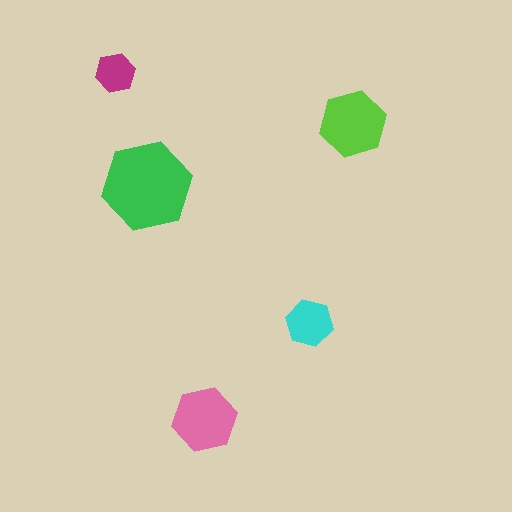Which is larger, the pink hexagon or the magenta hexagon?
The pink one.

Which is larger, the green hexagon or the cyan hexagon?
The green one.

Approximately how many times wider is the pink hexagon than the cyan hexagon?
About 1.5 times wider.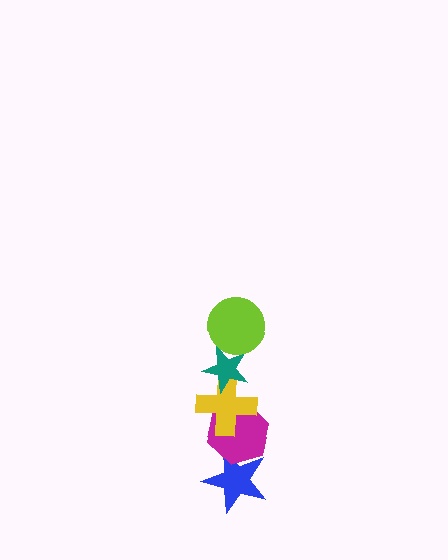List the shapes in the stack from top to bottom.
From top to bottom: the lime circle, the teal star, the yellow cross, the magenta hexagon, the blue star.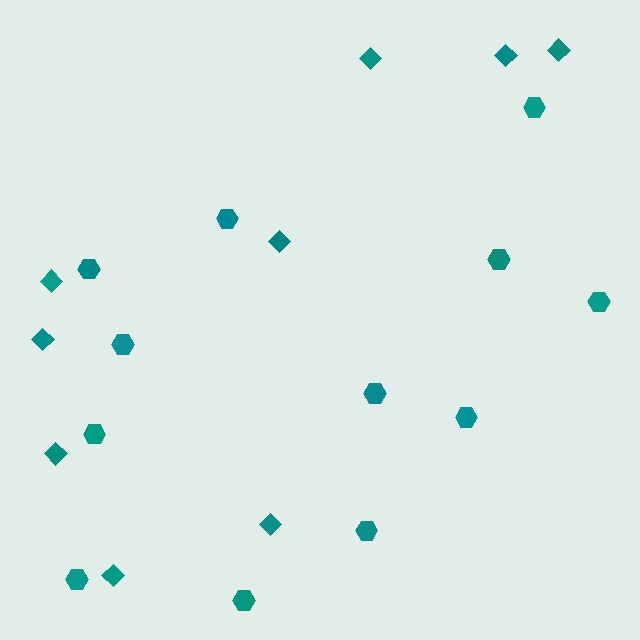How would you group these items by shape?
There are 2 groups: one group of diamonds (9) and one group of hexagons (12).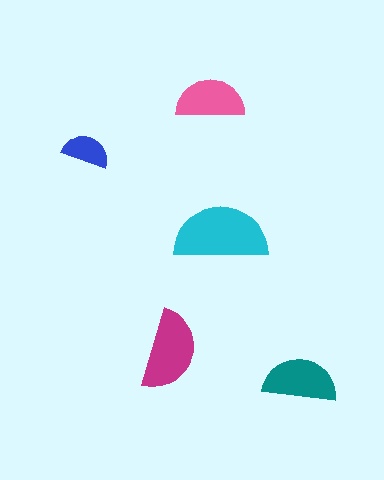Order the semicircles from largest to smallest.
the cyan one, the magenta one, the teal one, the pink one, the blue one.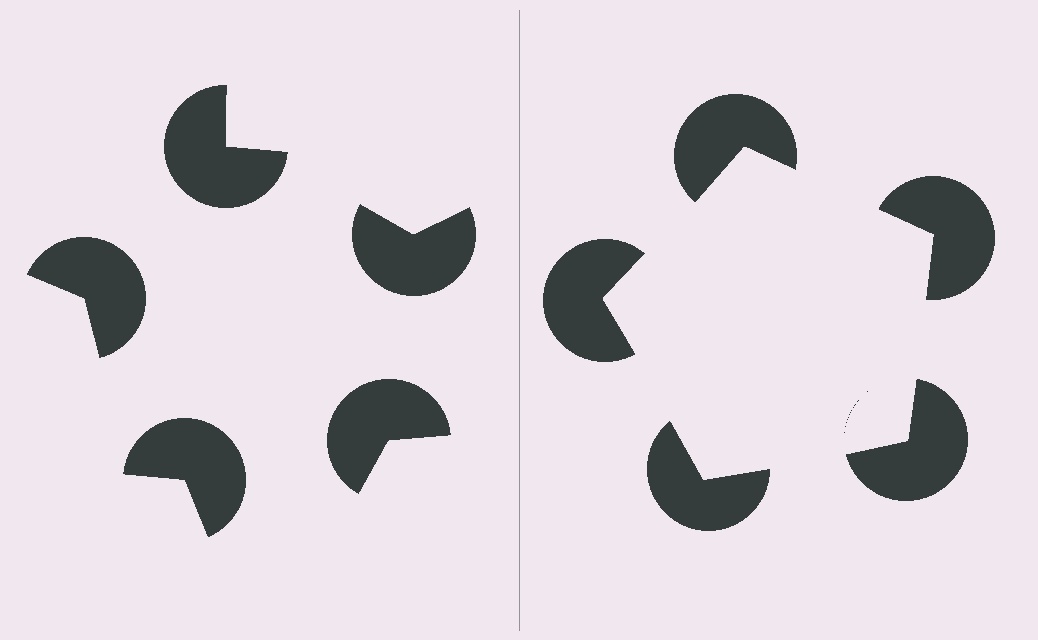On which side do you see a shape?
An illusory pentagon appears on the right side. On the left side the wedge cuts are rotated, so no coherent shape forms.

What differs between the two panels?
The pac-man discs are positioned identically on both sides; only the wedge orientations differ. On the right they align to a pentagon; on the left they are misaligned.